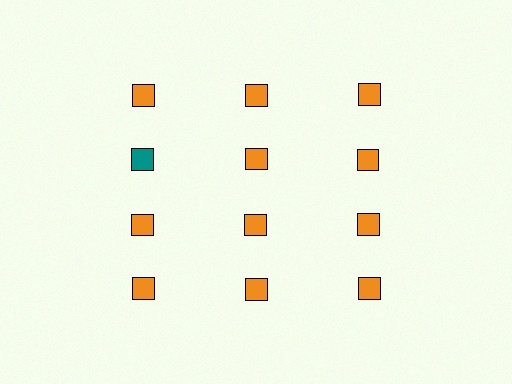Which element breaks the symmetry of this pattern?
The teal square in the second row, leftmost column breaks the symmetry. All other shapes are orange squares.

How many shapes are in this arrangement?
There are 12 shapes arranged in a grid pattern.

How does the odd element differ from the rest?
It has a different color: teal instead of orange.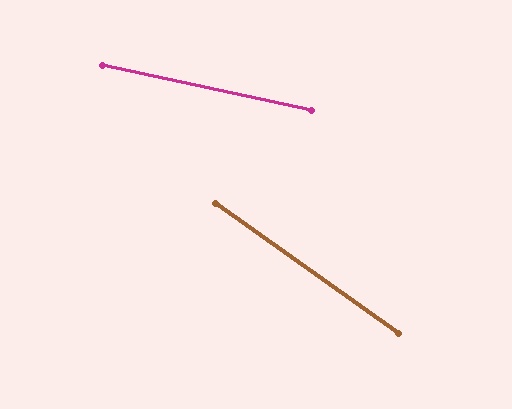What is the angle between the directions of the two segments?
Approximately 23 degrees.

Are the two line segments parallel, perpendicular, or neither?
Neither parallel nor perpendicular — they differ by about 23°.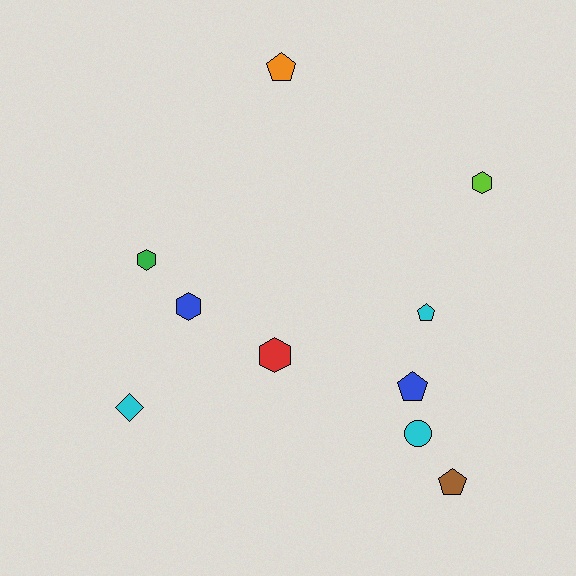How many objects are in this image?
There are 10 objects.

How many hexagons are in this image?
There are 4 hexagons.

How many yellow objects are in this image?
There are no yellow objects.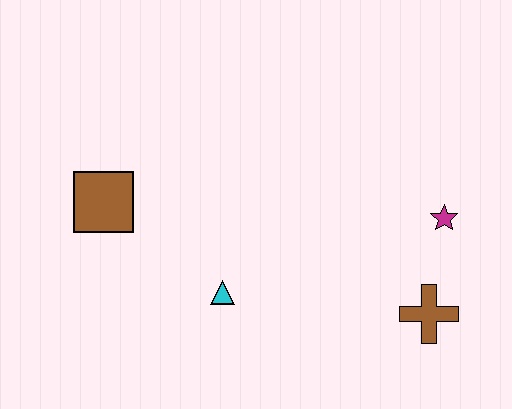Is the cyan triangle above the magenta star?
No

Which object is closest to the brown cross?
The magenta star is closest to the brown cross.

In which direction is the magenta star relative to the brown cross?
The magenta star is above the brown cross.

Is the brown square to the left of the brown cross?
Yes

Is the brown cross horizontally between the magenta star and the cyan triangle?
Yes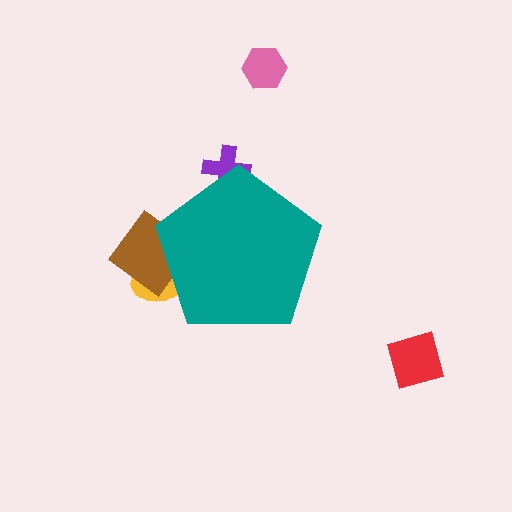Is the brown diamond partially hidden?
Yes, the brown diamond is partially hidden behind the teal pentagon.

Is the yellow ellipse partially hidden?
Yes, the yellow ellipse is partially hidden behind the teal pentagon.